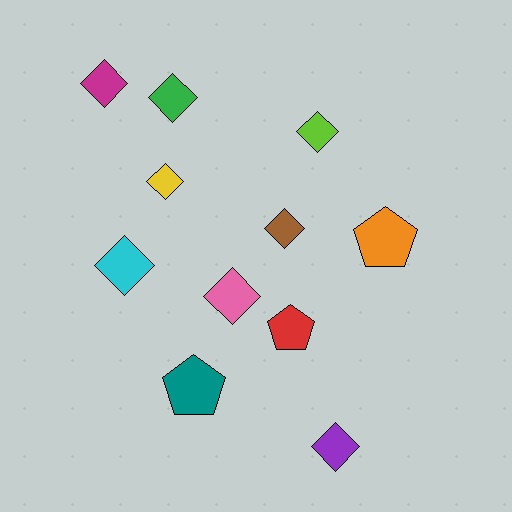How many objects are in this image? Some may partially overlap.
There are 11 objects.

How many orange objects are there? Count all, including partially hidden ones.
There is 1 orange object.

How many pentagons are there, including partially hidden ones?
There are 3 pentagons.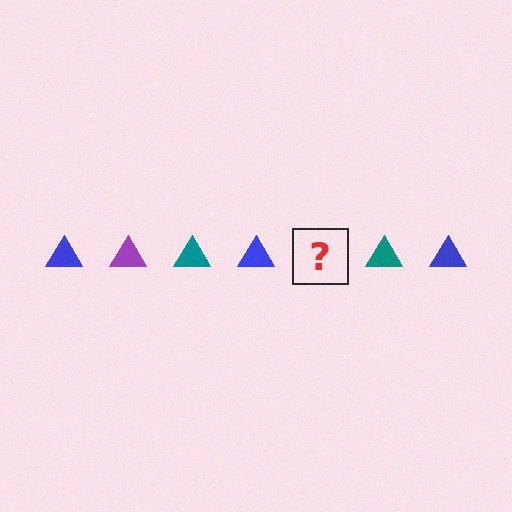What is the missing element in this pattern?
The missing element is a purple triangle.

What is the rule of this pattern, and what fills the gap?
The rule is that the pattern cycles through blue, purple, teal triangles. The gap should be filled with a purple triangle.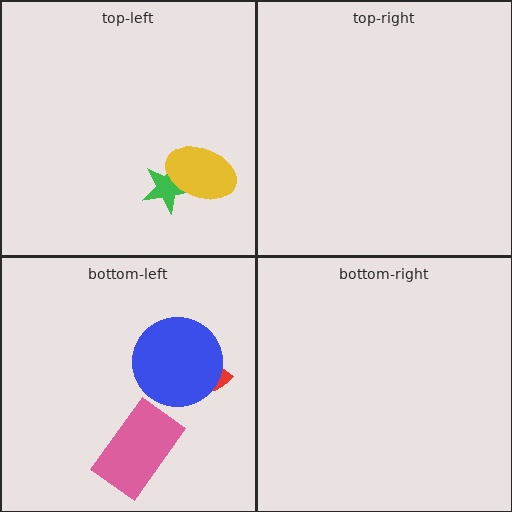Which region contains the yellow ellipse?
The top-left region.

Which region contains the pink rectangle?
The bottom-left region.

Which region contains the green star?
The top-left region.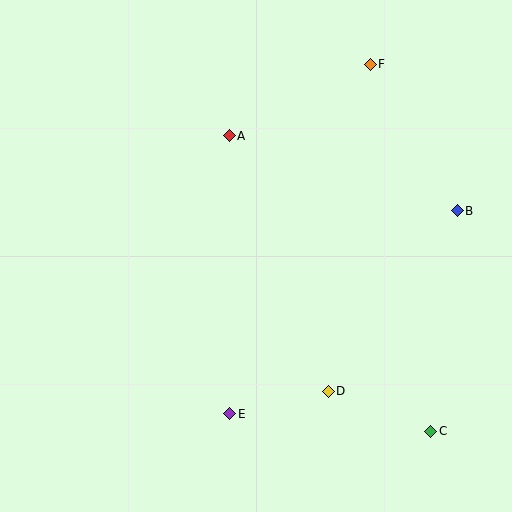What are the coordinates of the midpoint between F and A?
The midpoint between F and A is at (300, 100).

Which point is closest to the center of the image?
Point A at (229, 136) is closest to the center.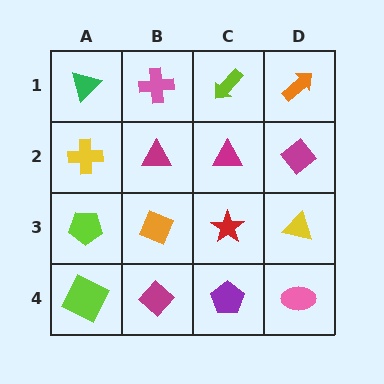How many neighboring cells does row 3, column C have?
4.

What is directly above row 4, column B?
An orange diamond.